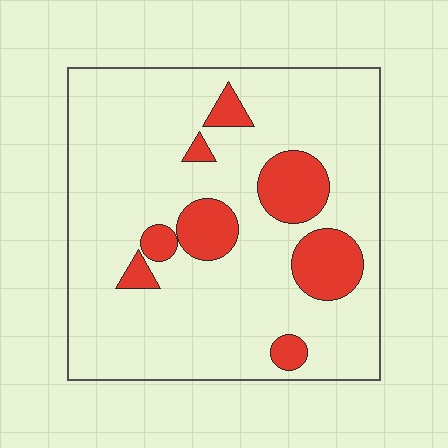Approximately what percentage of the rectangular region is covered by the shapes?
Approximately 15%.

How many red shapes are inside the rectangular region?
8.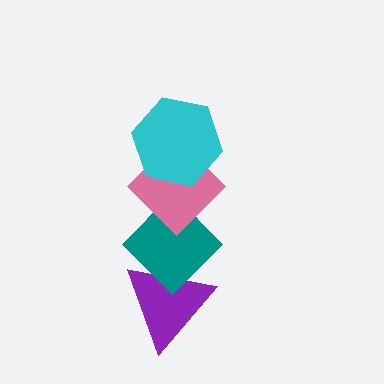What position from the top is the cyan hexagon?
The cyan hexagon is 1st from the top.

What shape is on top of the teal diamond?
The pink diamond is on top of the teal diamond.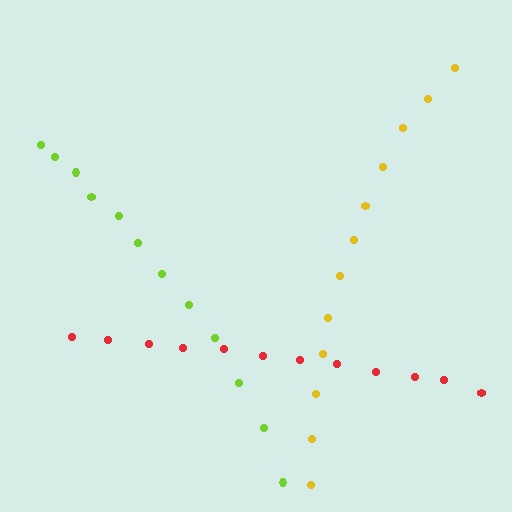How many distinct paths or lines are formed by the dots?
There are 3 distinct paths.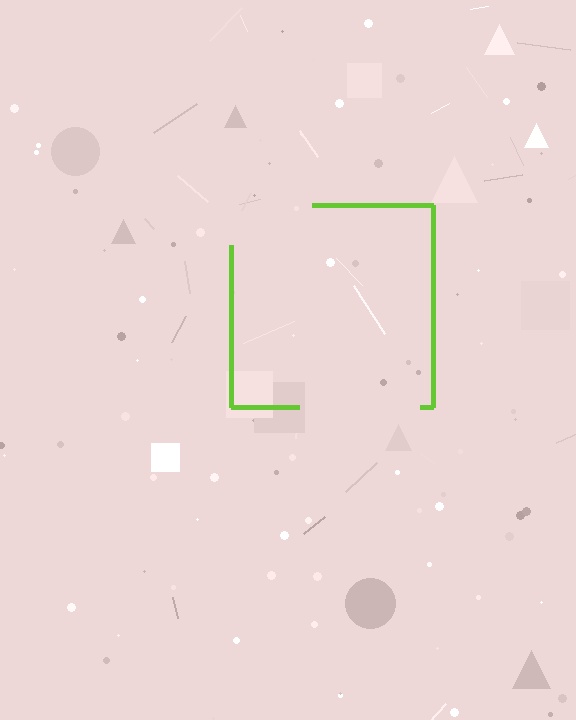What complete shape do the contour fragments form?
The contour fragments form a square.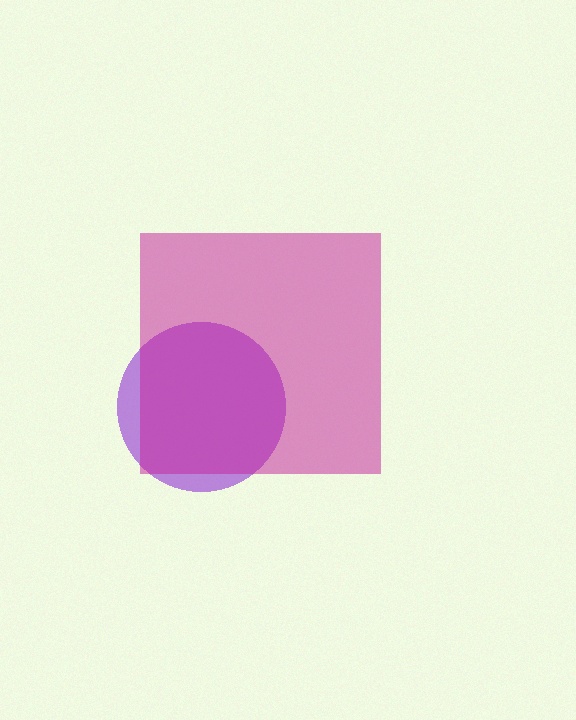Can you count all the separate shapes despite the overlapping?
Yes, there are 2 separate shapes.